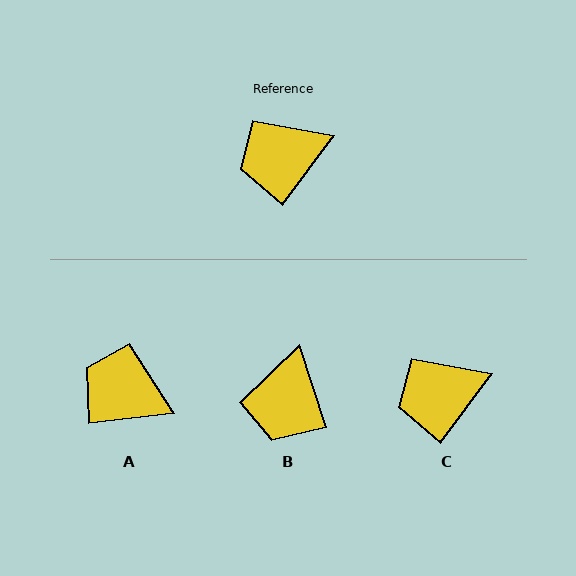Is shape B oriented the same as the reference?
No, it is off by about 55 degrees.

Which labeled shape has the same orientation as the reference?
C.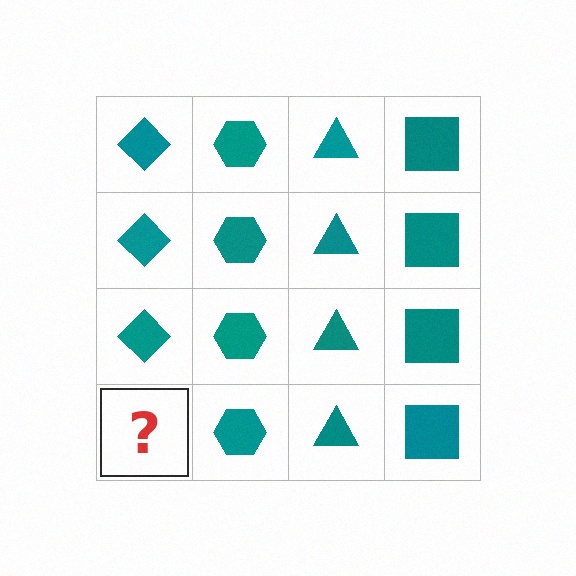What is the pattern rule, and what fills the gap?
The rule is that each column has a consistent shape. The gap should be filled with a teal diamond.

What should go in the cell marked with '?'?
The missing cell should contain a teal diamond.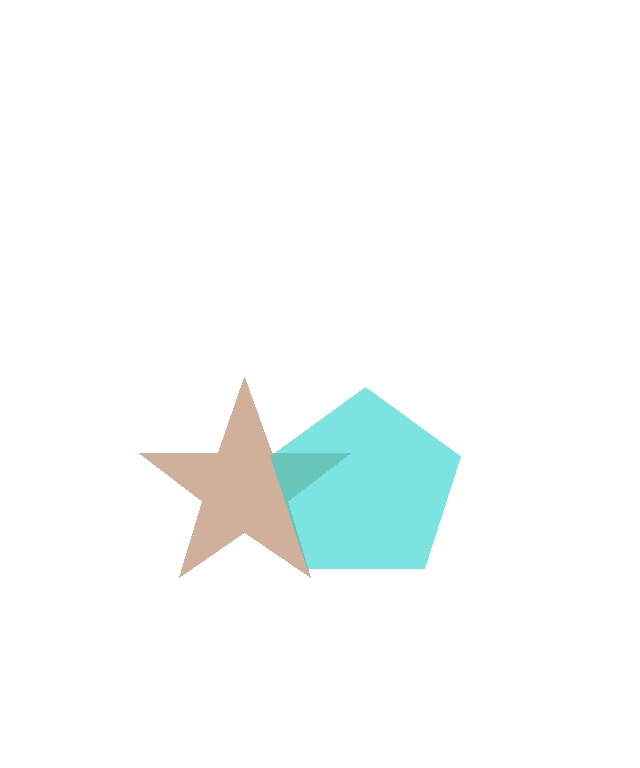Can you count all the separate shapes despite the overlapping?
Yes, there are 2 separate shapes.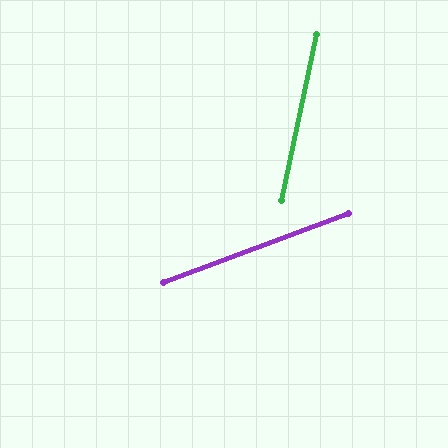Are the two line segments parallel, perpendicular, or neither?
Neither parallel nor perpendicular — they differ by about 58°.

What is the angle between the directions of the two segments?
Approximately 58 degrees.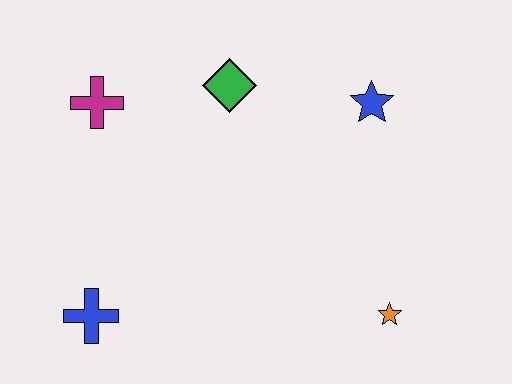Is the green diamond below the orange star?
No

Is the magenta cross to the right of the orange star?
No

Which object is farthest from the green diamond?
The orange star is farthest from the green diamond.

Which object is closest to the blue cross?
The magenta cross is closest to the blue cross.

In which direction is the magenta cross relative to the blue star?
The magenta cross is to the left of the blue star.